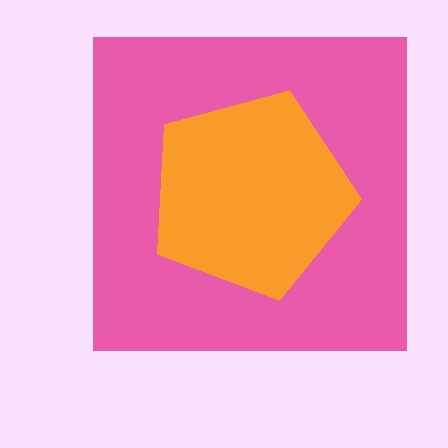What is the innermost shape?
The orange pentagon.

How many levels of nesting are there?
2.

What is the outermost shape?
The pink square.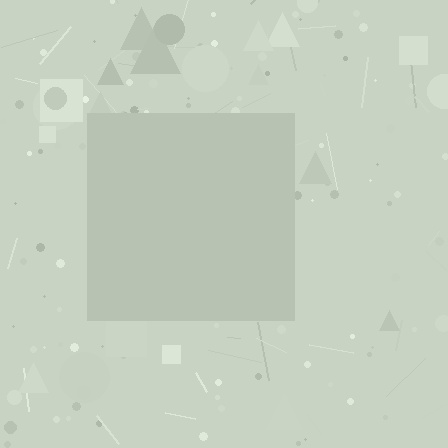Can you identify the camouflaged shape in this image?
The camouflaged shape is a square.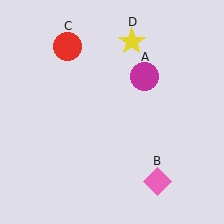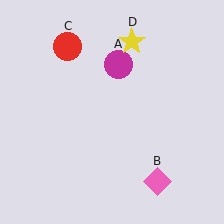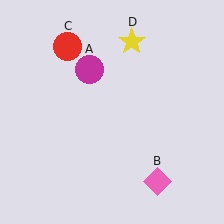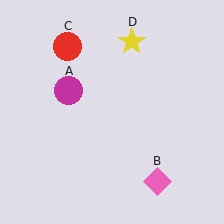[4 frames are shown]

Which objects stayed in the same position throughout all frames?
Pink diamond (object B) and red circle (object C) and yellow star (object D) remained stationary.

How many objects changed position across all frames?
1 object changed position: magenta circle (object A).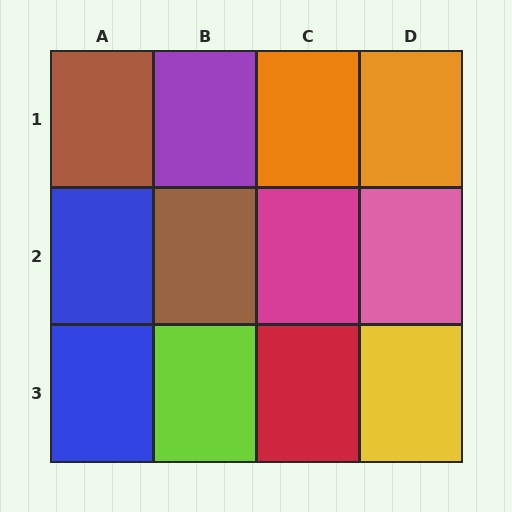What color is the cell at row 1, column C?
Orange.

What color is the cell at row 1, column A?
Brown.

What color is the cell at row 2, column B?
Brown.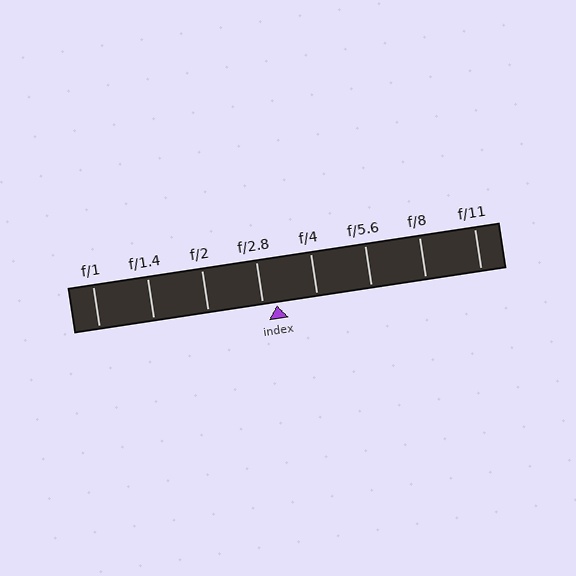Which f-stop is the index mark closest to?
The index mark is closest to f/2.8.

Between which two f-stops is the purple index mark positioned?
The index mark is between f/2.8 and f/4.